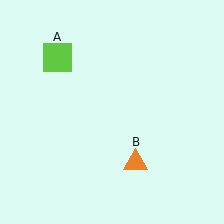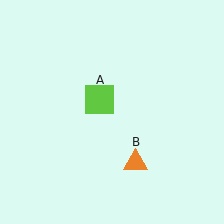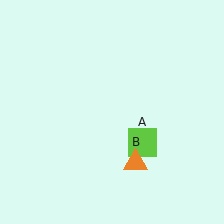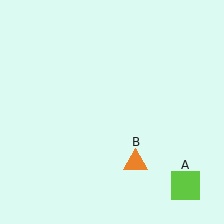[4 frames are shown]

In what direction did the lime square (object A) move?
The lime square (object A) moved down and to the right.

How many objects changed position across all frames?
1 object changed position: lime square (object A).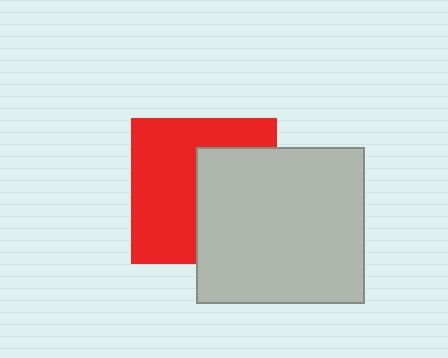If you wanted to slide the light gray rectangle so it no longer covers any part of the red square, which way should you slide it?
Slide it right — that is the most direct way to separate the two shapes.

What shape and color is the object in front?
The object in front is a light gray rectangle.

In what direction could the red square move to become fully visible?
The red square could move left. That would shift it out from behind the light gray rectangle entirely.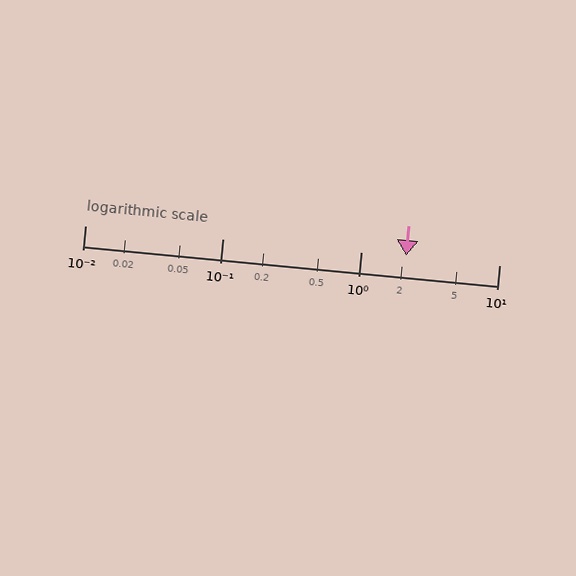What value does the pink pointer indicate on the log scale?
The pointer indicates approximately 2.1.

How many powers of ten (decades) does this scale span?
The scale spans 3 decades, from 0.01 to 10.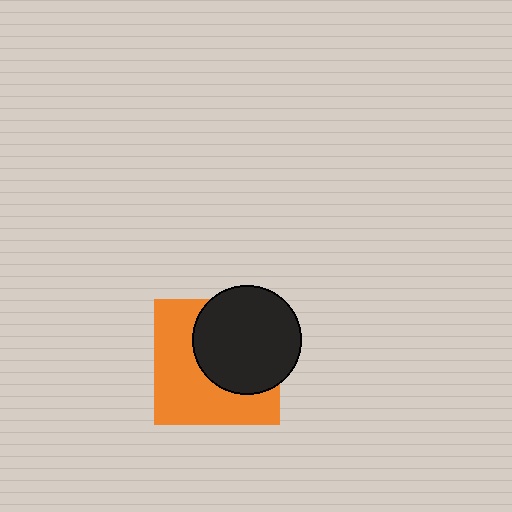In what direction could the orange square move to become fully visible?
The orange square could move toward the lower-left. That would shift it out from behind the black circle entirely.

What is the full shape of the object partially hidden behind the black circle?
The partially hidden object is an orange square.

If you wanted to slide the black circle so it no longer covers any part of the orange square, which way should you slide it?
Slide it toward the upper-right — that is the most direct way to separate the two shapes.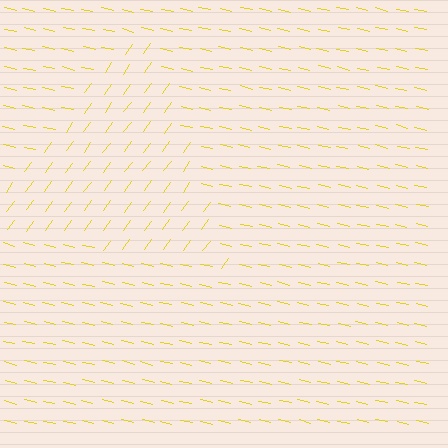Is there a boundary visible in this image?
Yes, there is a texture boundary formed by a change in line orientation.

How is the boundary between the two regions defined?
The boundary is defined purely by a change in line orientation (approximately 67 degrees difference). All lines are the same color and thickness.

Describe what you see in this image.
The image is filled with small yellow line segments. A triangle region in the image has lines oriented differently from the surrounding lines, creating a visible texture boundary.